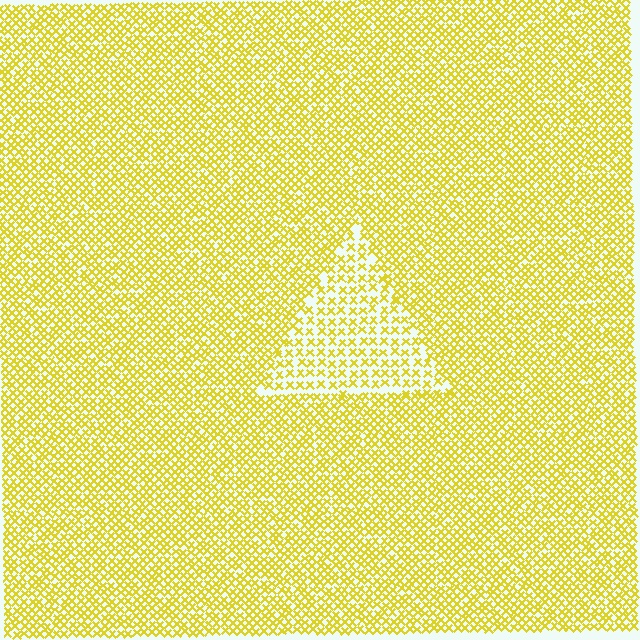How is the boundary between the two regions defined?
The boundary is defined by a change in element density (approximately 1.7x ratio). All elements are the same color, size, and shape.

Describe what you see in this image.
The image contains small yellow elements arranged at two different densities. A triangle-shaped region is visible where the elements are less densely packed than the surrounding area.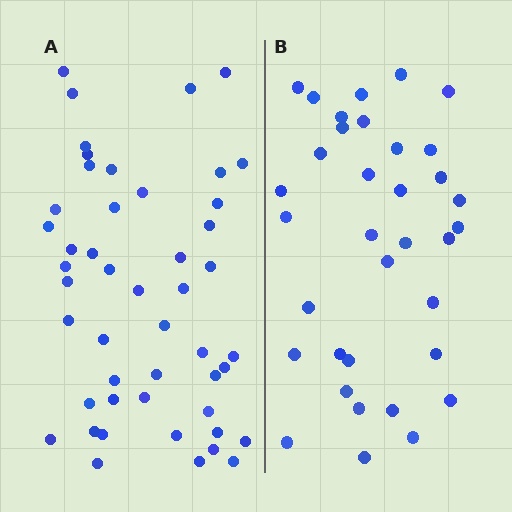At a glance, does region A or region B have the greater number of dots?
Region A (the left region) has more dots.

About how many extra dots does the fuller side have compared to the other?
Region A has approximately 15 more dots than region B.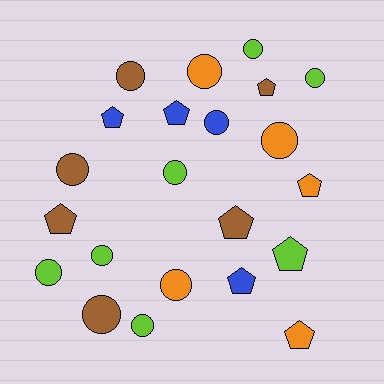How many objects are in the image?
There are 22 objects.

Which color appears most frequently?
Lime, with 7 objects.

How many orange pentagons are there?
There are 2 orange pentagons.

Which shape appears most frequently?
Circle, with 13 objects.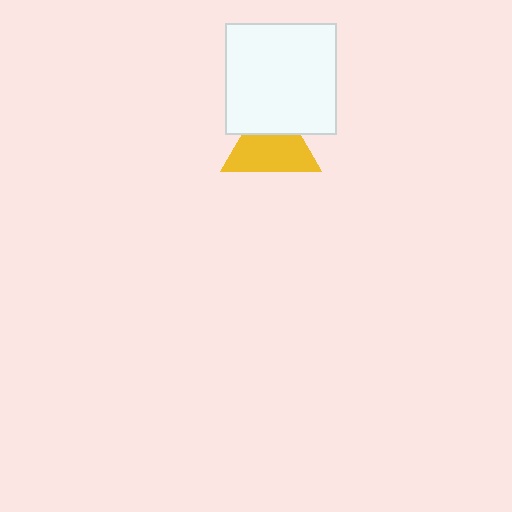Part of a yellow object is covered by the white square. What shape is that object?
It is a triangle.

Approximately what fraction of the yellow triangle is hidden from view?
Roughly 35% of the yellow triangle is hidden behind the white square.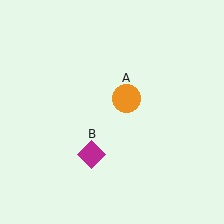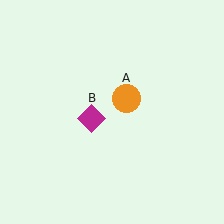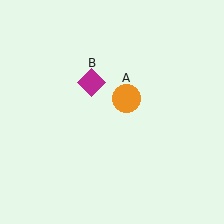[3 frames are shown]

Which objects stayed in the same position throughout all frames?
Orange circle (object A) remained stationary.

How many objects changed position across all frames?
1 object changed position: magenta diamond (object B).